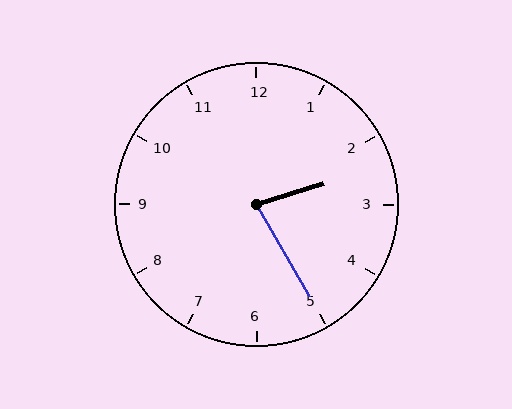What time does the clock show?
2:25.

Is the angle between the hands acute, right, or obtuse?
It is acute.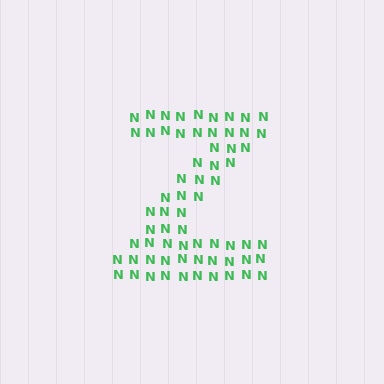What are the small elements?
The small elements are letter N's.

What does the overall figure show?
The overall figure shows the letter Z.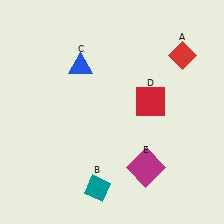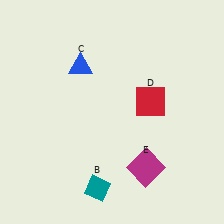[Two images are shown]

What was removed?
The red diamond (A) was removed in Image 2.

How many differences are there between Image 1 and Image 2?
There is 1 difference between the two images.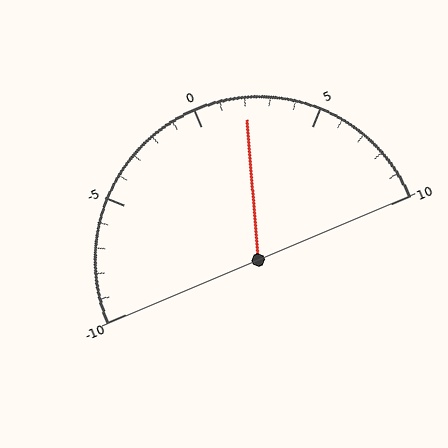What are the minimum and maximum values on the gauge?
The gauge ranges from -10 to 10.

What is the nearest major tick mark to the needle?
The nearest major tick mark is 0.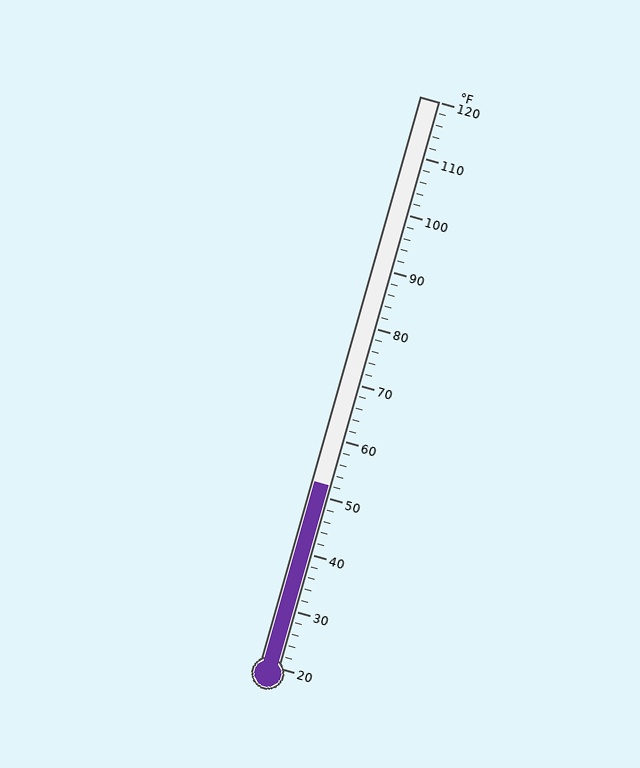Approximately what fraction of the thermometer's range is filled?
The thermometer is filled to approximately 30% of its range.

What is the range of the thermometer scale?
The thermometer scale ranges from 20°F to 120°F.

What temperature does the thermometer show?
The thermometer shows approximately 52°F.